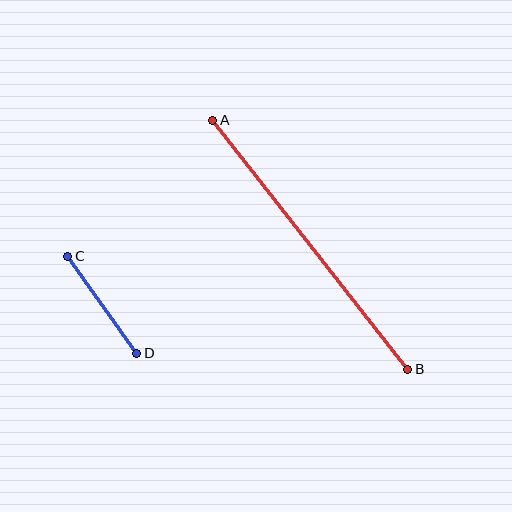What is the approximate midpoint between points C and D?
The midpoint is at approximately (102, 305) pixels.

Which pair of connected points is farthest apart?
Points A and B are farthest apart.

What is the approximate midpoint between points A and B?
The midpoint is at approximately (310, 245) pixels.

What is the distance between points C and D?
The distance is approximately 119 pixels.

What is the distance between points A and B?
The distance is approximately 316 pixels.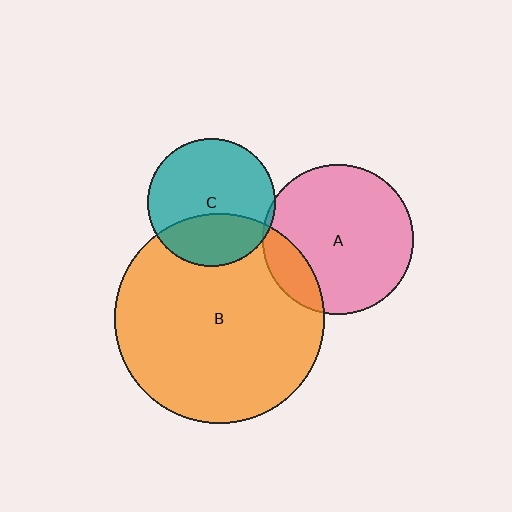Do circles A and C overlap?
Yes.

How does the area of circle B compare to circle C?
Approximately 2.7 times.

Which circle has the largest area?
Circle B (orange).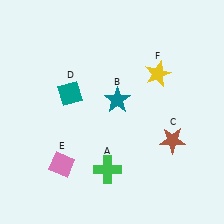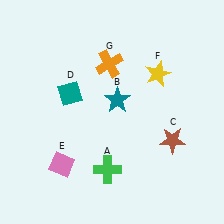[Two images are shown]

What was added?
An orange cross (G) was added in Image 2.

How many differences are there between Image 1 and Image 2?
There is 1 difference between the two images.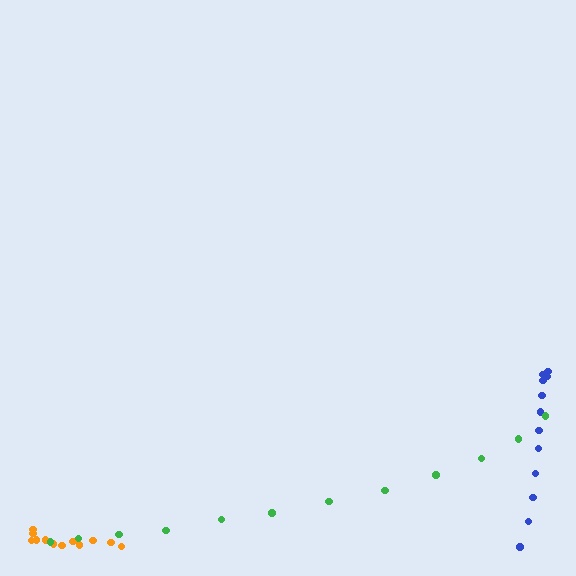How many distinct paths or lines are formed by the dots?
There are 3 distinct paths.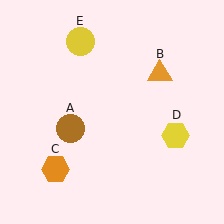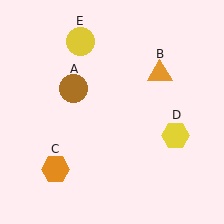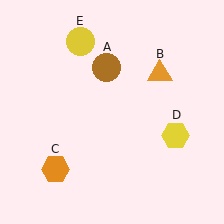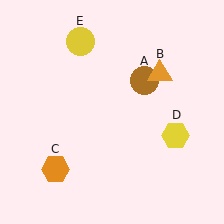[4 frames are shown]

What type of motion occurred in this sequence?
The brown circle (object A) rotated clockwise around the center of the scene.